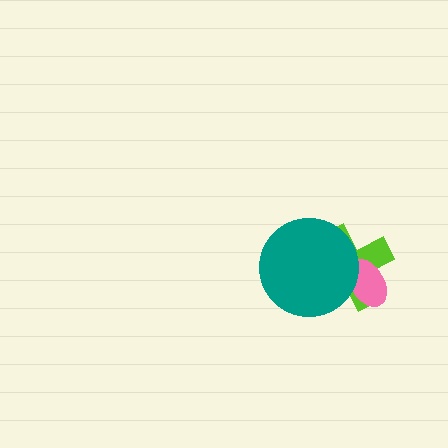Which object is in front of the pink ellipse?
The teal circle is in front of the pink ellipse.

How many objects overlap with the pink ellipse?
2 objects overlap with the pink ellipse.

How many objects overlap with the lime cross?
2 objects overlap with the lime cross.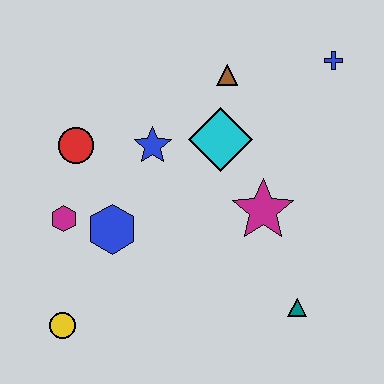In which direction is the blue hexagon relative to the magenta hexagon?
The blue hexagon is to the right of the magenta hexagon.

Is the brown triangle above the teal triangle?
Yes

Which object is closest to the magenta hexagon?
The blue hexagon is closest to the magenta hexagon.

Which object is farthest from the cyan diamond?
The yellow circle is farthest from the cyan diamond.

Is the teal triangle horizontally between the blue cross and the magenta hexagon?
Yes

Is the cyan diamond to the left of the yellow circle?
No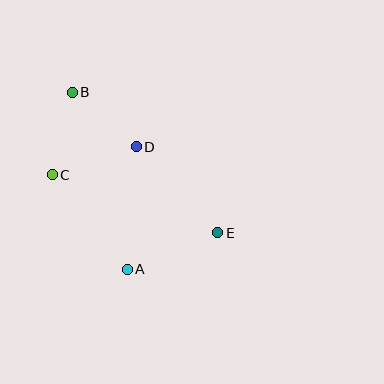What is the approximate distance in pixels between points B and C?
The distance between B and C is approximately 85 pixels.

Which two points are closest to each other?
Points B and D are closest to each other.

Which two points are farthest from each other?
Points B and E are farthest from each other.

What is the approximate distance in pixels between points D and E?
The distance between D and E is approximately 118 pixels.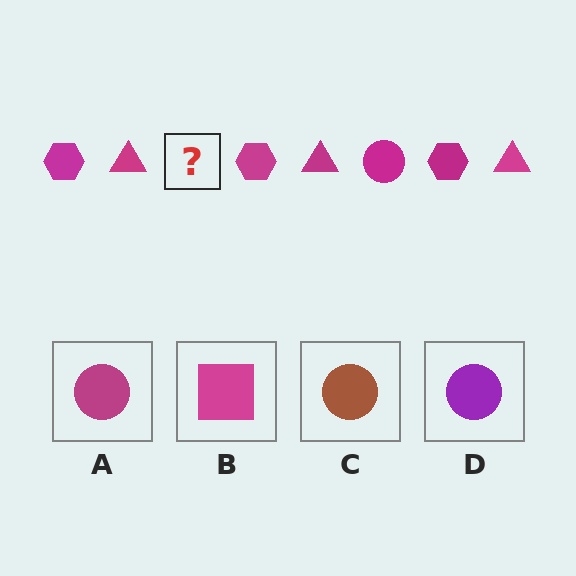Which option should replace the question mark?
Option A.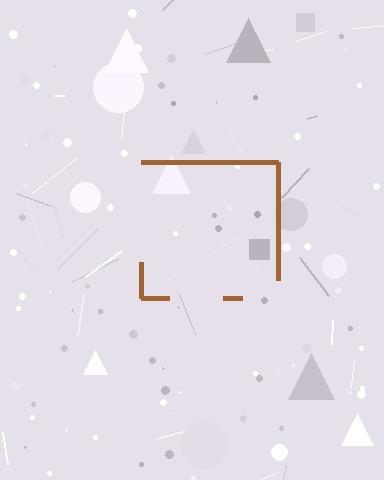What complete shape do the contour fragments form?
The contour fragments form a square.